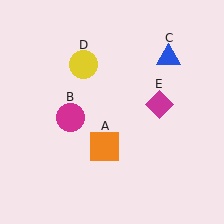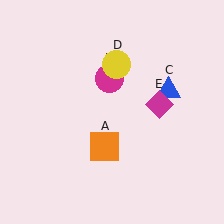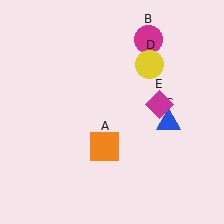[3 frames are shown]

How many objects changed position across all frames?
3 objects changed position: magenta circle (object B), blue triangle (object C), yellow circle (object D).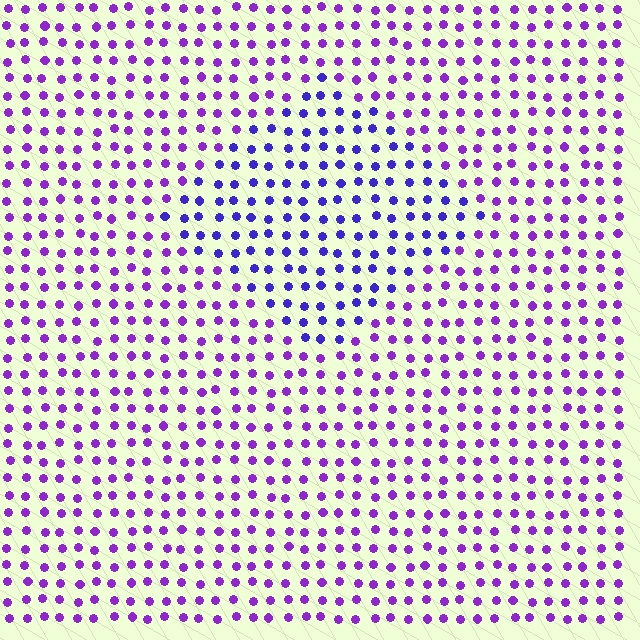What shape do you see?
I see a diamond.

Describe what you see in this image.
The image is filled with small purple elements in a uniform arrangement. A diamond-shaped region is visible where the elements are tinted to a slightly different hue, forming a subtle color boundary.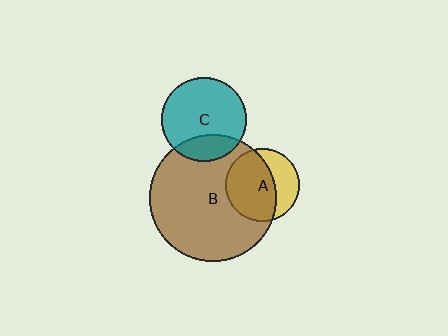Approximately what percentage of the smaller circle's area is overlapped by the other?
Approximately 20%.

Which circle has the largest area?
Circle B (brown).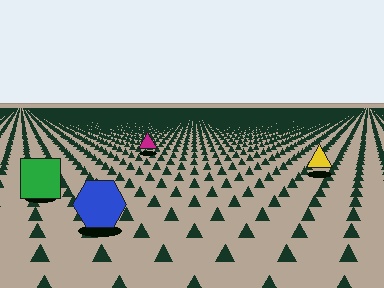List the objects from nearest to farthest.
From nearest to farthest: the blue hexagon, the green square, the yellow triangle, the magenta triangle.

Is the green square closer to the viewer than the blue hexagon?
No. The blue hexagon is closer — you can tell from the texture gradient: the ground texture is coarser near it.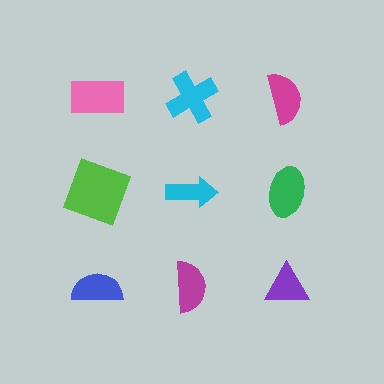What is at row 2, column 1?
A lime square.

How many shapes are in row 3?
3 shapes.